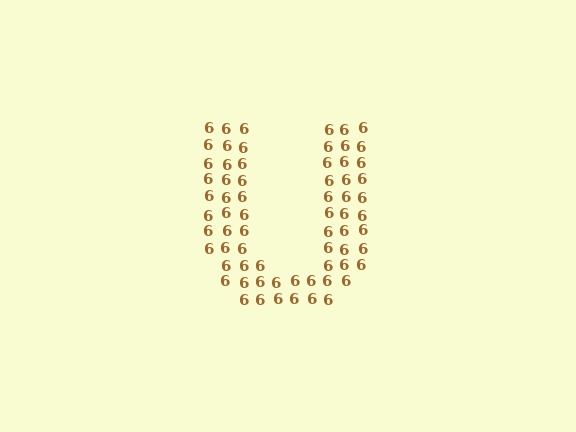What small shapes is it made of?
It is made of small digit 6's.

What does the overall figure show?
The overall figure shows the letter U.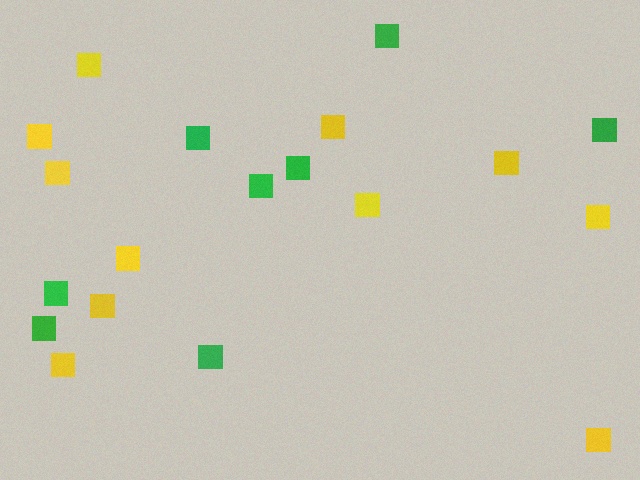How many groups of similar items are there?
There are 2 groups: one group of green squares (8) and one group of yellow squares (11).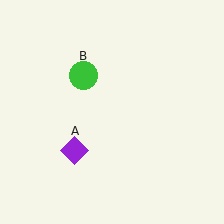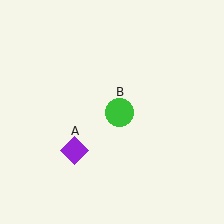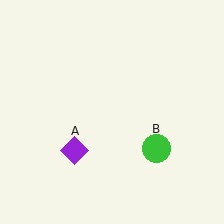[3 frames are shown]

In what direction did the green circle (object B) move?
The green circle (object B) moved down and to the right.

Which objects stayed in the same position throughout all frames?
Purple diamond (object A) remained stationary.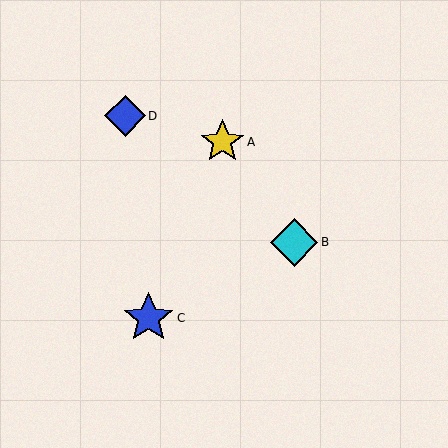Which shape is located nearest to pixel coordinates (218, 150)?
The yellow star (labeled A) at (222, 142) is nearest to that location.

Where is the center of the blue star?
The center of the blue star is at (148, 318).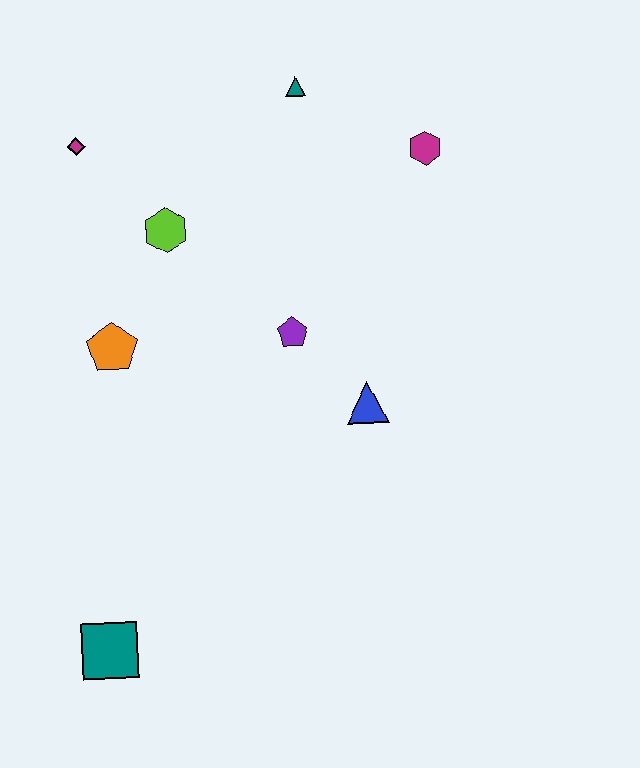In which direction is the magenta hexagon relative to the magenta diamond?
The magenta hexagon is to the right of the magenta diamond.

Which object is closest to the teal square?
The orange pentagon is closest to the teal square.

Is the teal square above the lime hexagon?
No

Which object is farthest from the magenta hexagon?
The teal square is farthest from the magenta hexagon.